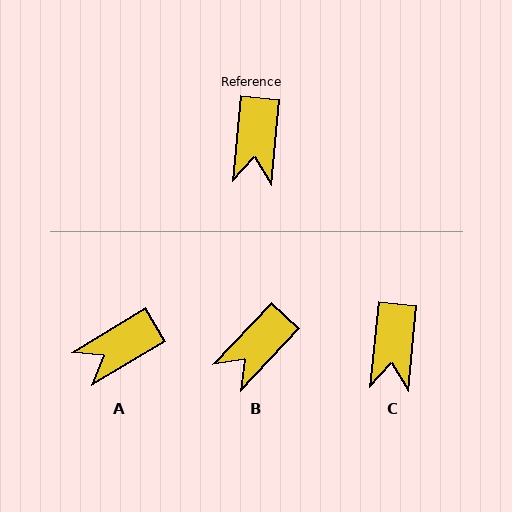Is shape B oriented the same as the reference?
No, it is off by about 38 degrees.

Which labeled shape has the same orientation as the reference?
C.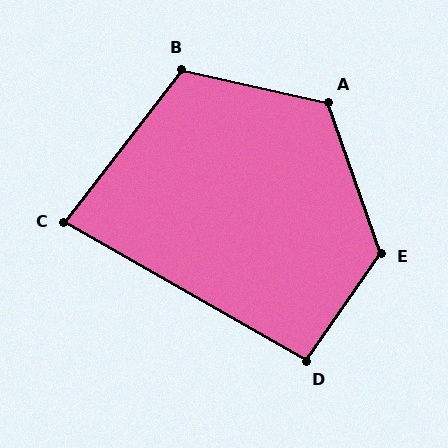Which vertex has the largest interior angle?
E, at approximately 126 degrees.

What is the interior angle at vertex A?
Approximately 122 degrees (obtuse).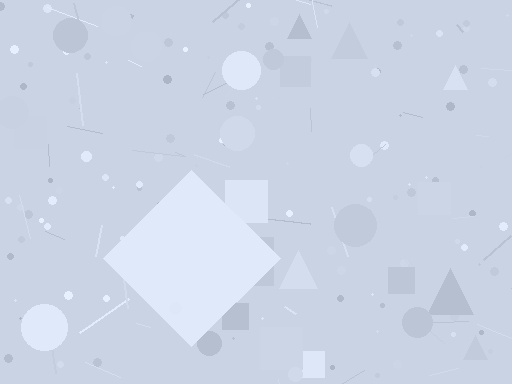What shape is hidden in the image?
A diamond is hidden in the image.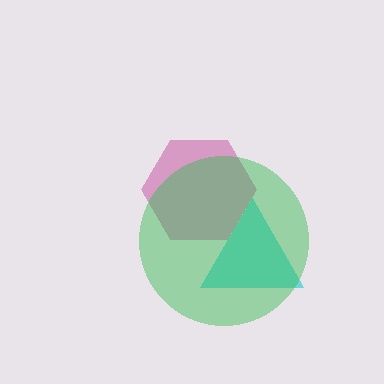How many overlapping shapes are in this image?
There are 3 overlapping shapes in the image.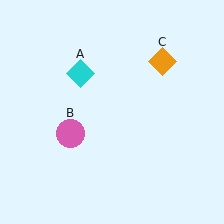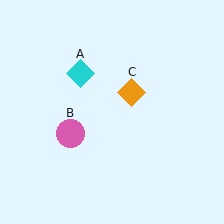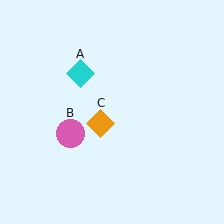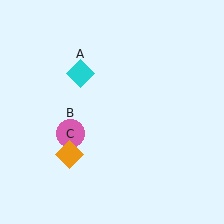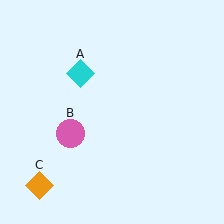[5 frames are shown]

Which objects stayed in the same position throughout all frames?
Cyan diamond (object A) and pink circle (object B) remained stationary.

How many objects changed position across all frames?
1 object changed position: orange diamond (object C).